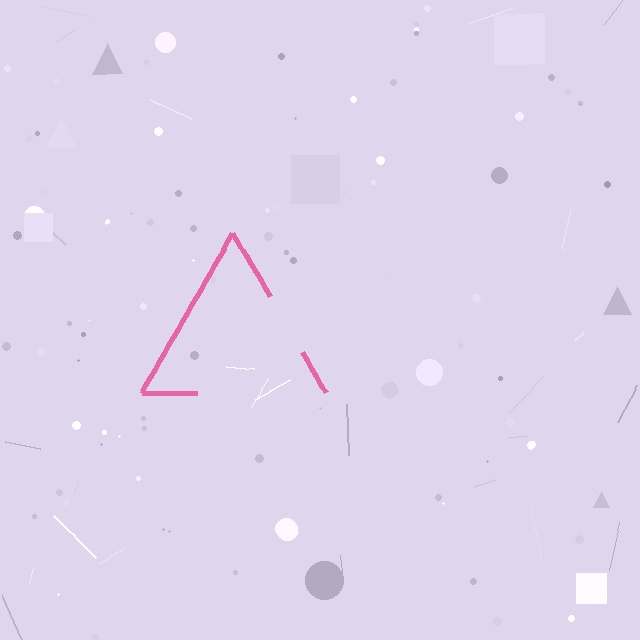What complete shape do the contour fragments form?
The contour fragments form a triangle.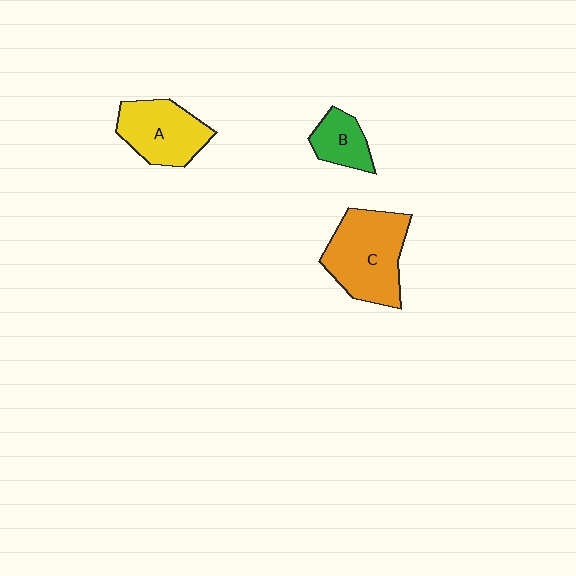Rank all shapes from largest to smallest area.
From largest to smallest: C (orange), A (yellow), B (green).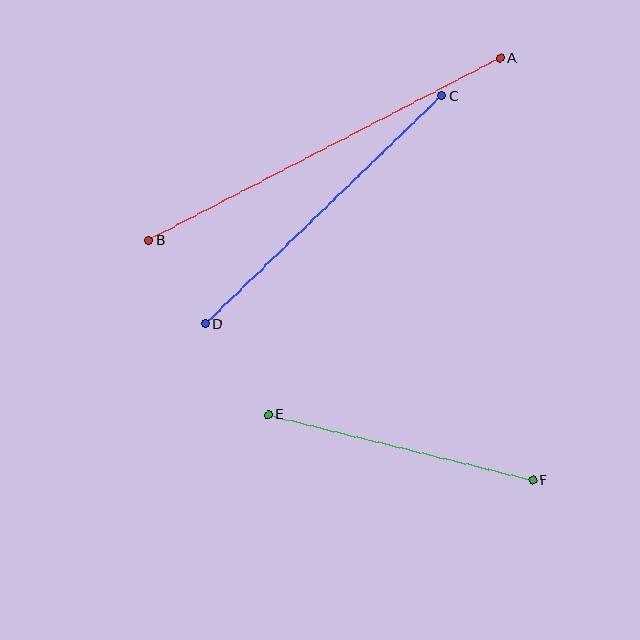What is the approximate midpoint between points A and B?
The midpoint is at approximately (325, 149) pixels.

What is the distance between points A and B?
The distance is approximately 396 pixels.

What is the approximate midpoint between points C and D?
The midpoint is at approximately (323, 210) pixels.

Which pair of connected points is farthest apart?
Points A and B are farthest apart.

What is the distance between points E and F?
The distance is approximately 272 pixels.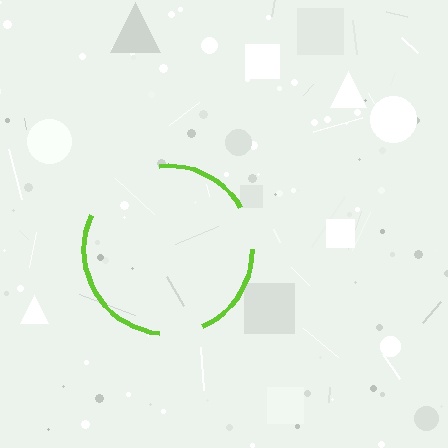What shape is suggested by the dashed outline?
The dashed outline suggests a circle.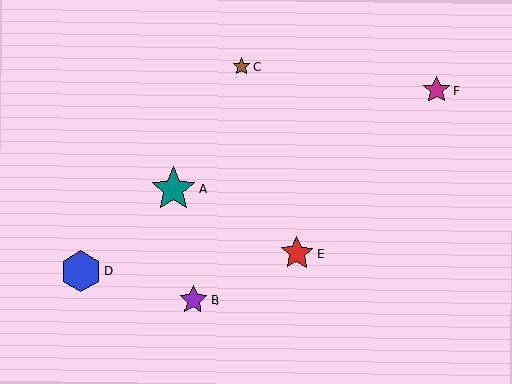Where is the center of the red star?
The center of the red star is at (297, 253).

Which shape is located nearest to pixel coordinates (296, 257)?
The red star (labeled E) at (297, 253) is nearest to that location.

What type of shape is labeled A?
Shape A is a teal star.